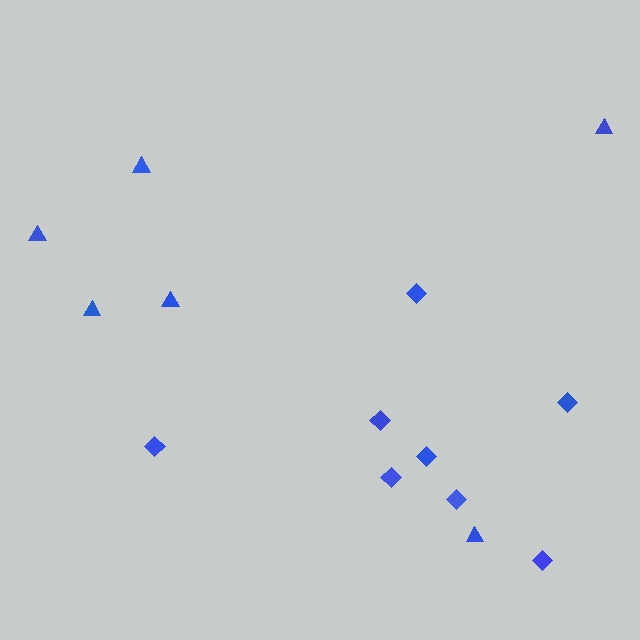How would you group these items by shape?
There are 2 groups: one group of diamonds (8) and one group of triangles (6).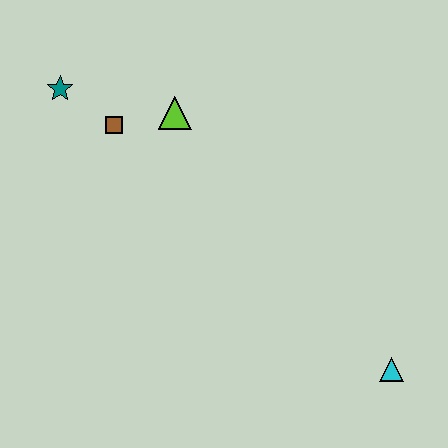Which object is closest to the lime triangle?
The brown square is closest to the lime triangle.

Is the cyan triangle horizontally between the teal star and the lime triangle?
No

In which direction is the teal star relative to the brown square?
The teal star is to the left of the brown square.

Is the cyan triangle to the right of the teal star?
Yes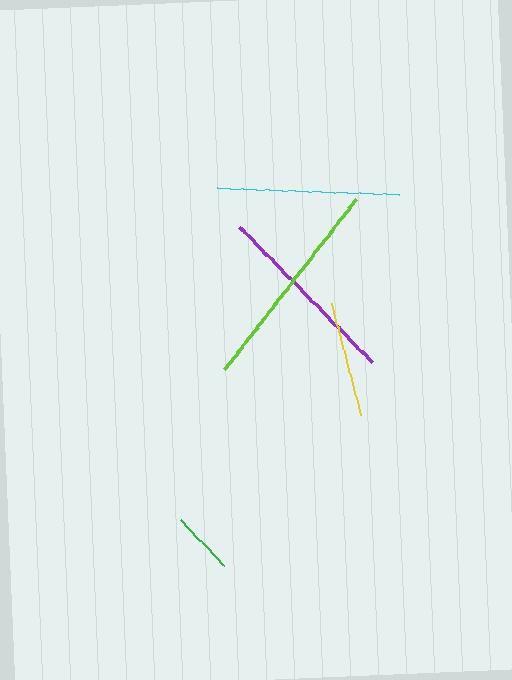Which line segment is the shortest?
The green line is the shortest at approximately 63 pixels.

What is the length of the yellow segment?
The yellow segment is approximately 115 pixels long.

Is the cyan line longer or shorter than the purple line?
The purple line is longer than the cyan line.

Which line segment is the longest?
The lime line is the longest at approximately 216 pixels.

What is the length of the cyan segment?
The cyan segment is approximately 183 pixels long.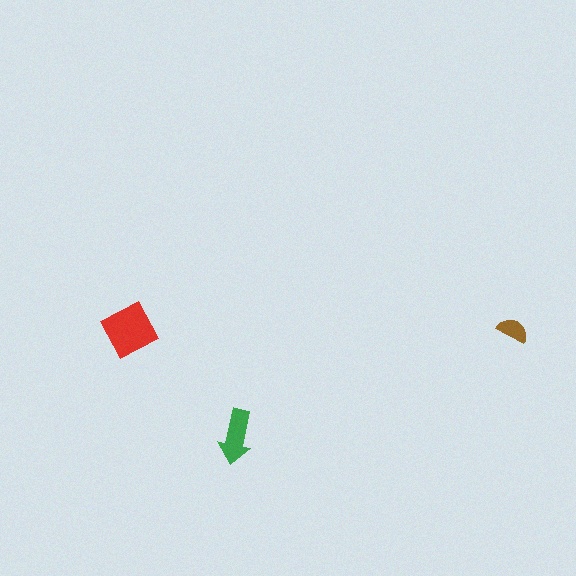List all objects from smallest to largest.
The brown semicircle, the green arrow, the red square.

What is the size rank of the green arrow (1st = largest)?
2nd.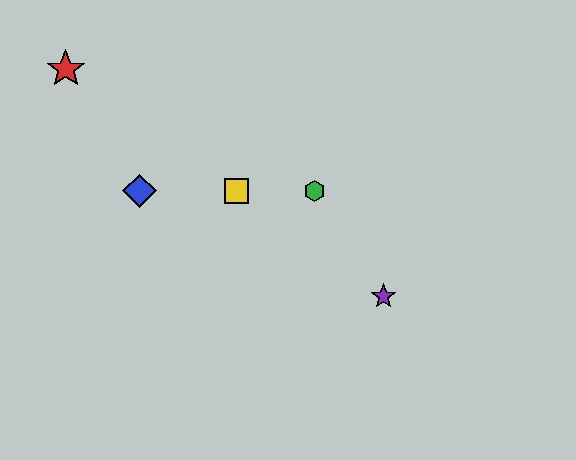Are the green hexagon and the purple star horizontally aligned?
No, the green hexagon is at y≈191 and the purple star is at y≈296.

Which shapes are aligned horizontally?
The blue diamond, the green hexagon, the yellow square are aligned horizontally.